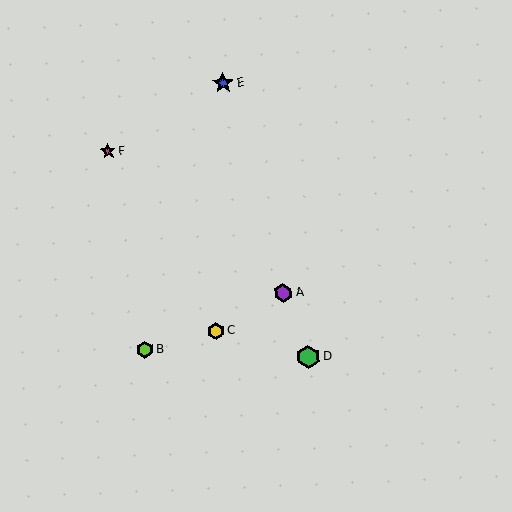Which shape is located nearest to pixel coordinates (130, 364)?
The lime hexagon (labeled B) at (145, 350) is nearest to that location.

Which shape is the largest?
The green hexagon (labeled D) is the largest.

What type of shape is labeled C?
Shape C is a yellow hexagon.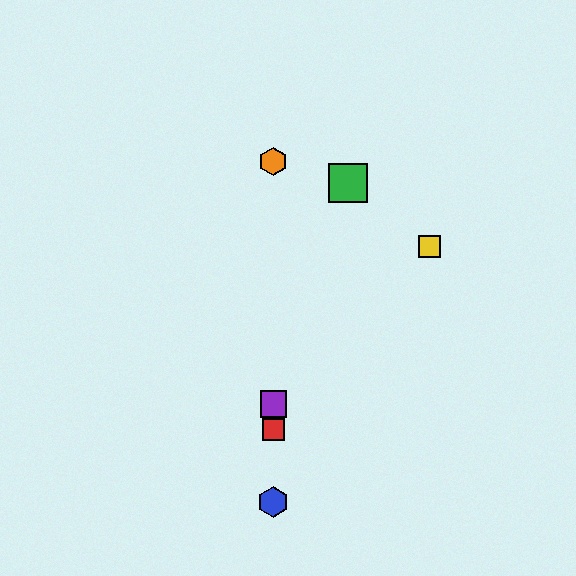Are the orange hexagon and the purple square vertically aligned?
Yes, both are at x≈273.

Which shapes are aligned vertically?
The red square, the blue hexagon, the purple square, the orange hexagon are aligned vertically.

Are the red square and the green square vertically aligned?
No, the red square is at x≈273 and the green square is at x≈348.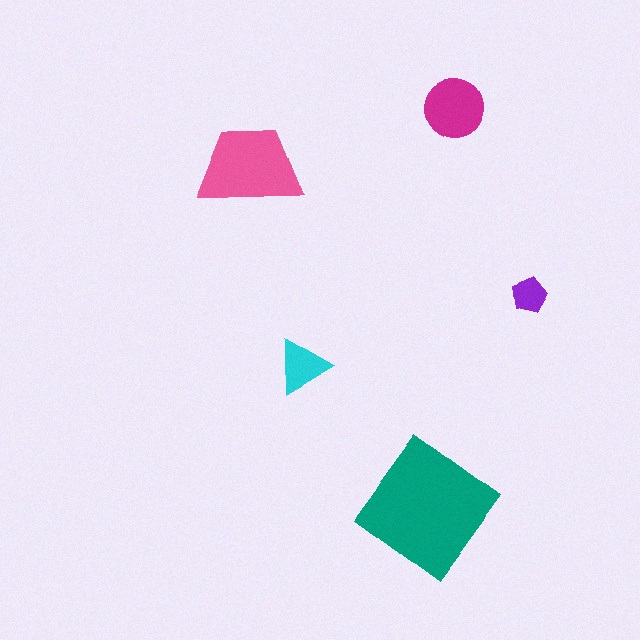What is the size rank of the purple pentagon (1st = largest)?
5th.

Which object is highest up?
The magenta circle is topmost.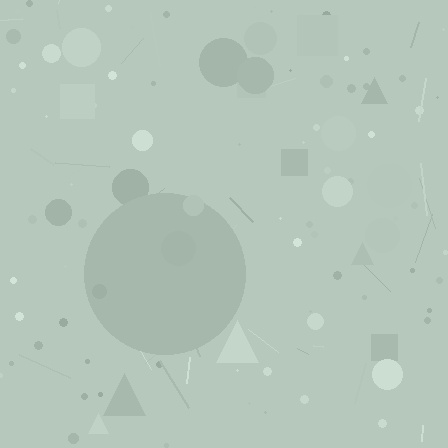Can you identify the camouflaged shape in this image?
The camouflaged shape is a circle.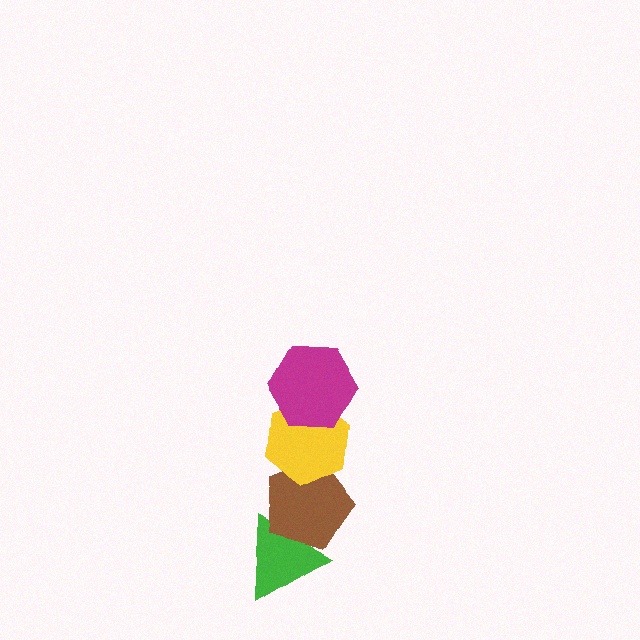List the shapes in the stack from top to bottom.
From top to bottom: the magenta hexagon, the yellow hexagon, the brown pentagon, the green triangle.